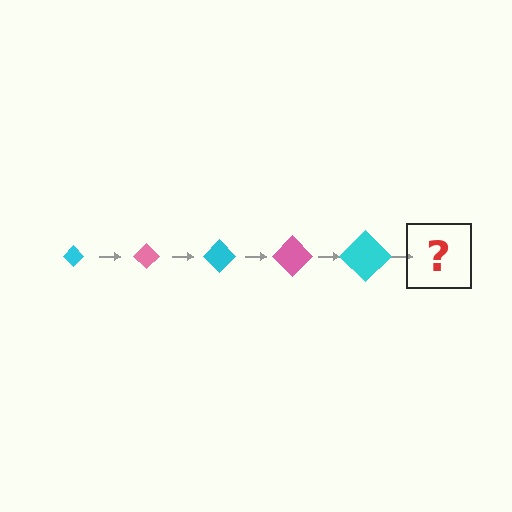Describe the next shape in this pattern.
It should be a pink diamond, larger than the previous one.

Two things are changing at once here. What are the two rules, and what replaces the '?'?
The two rules are that the diamond grows larger each step and the color cycles through cyan and pink. The '?' should be a pink diamond, larger than the previous one.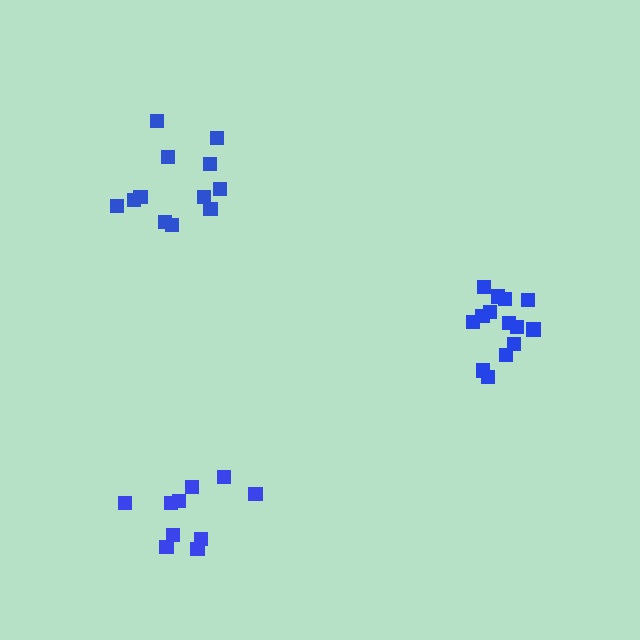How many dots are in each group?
Group 1: 10 dots, Group 2: 12 dots, Group 3: 14 dots (36 total).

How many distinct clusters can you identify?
There are 3 distinct clusters.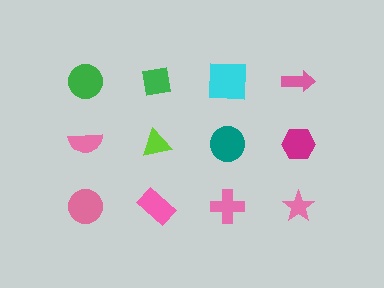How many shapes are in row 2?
4 shapes.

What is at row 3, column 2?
A pink rectangle.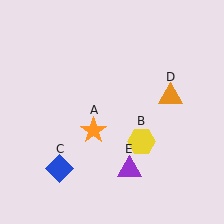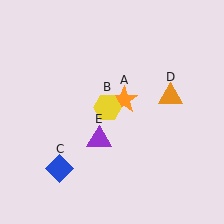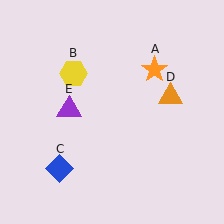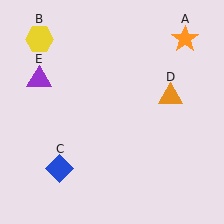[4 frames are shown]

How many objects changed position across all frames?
3 objects changed position: orange star (object A), yellow hexagon (object B), purple triangle (object E).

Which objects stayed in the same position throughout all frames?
Blue diamond (object C) and orange triangle (object D) remained stationary.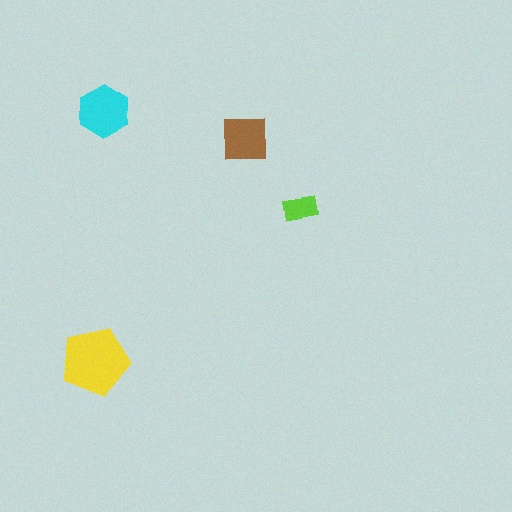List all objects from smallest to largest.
The lime rectangle, the brown square, the cyan hexagon, the yellow pentagon.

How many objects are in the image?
There are 4 objects in the image.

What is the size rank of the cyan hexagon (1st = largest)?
2nd.